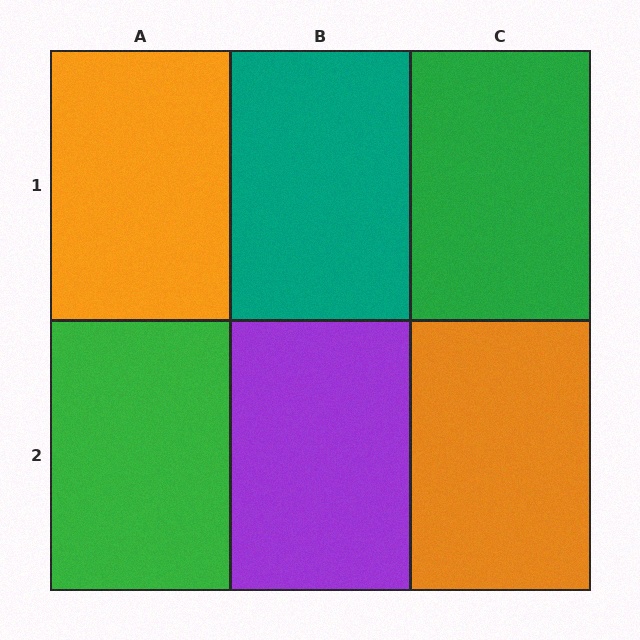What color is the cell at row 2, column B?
Purple.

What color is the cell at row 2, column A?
Green.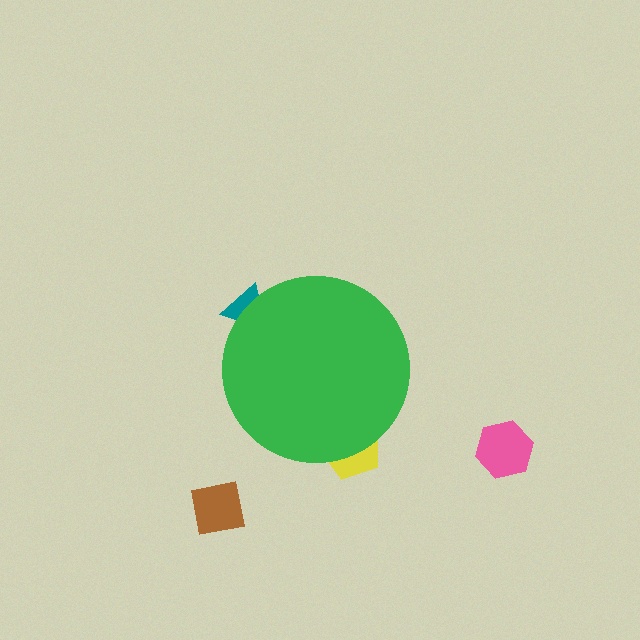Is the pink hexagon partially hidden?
No, the pink hexagon is fully visible.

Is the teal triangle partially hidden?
Yes, the teal triangle is partially hidden behind the green circle.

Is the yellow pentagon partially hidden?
Yes, the yellow pentagon is partially hidden behind the green circle.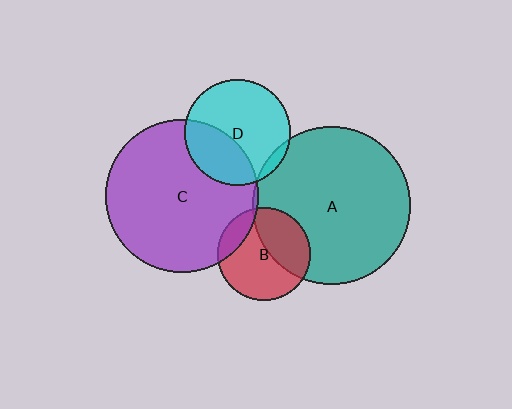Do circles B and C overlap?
Yes.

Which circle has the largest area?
Circle A (teal).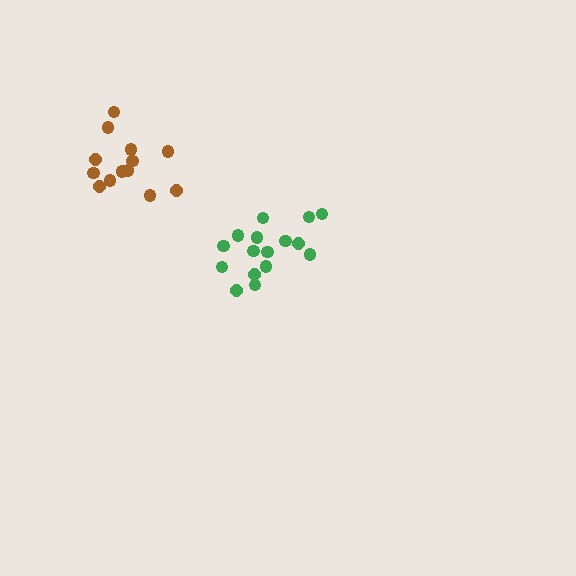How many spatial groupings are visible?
There are 2 spatial groupings.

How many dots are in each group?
Group 1: 13 dots, Group 2: 16 dots (29 total).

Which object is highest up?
The brown cluster is topmost.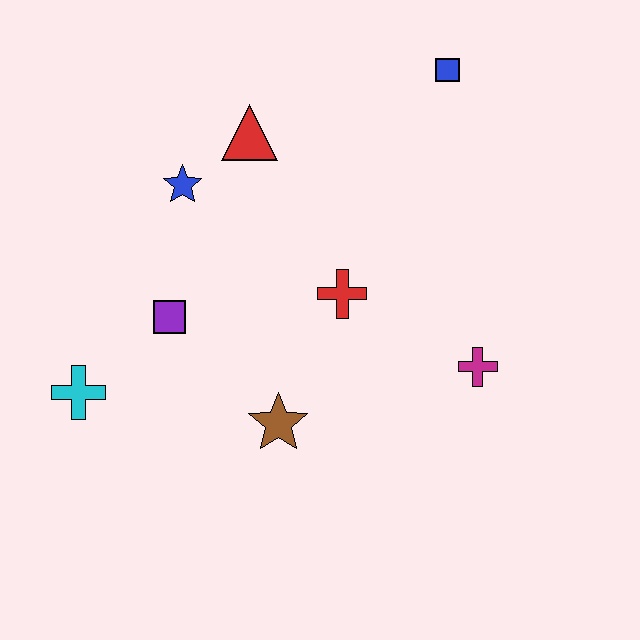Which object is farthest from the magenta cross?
The cyan cross is farthest from the magenta cross.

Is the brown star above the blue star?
No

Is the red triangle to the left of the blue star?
No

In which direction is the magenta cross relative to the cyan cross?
The magenta cross is to the right of the cyan cross.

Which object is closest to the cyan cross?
The purple square is closest to the cyan cross.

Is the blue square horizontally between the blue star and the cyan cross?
No